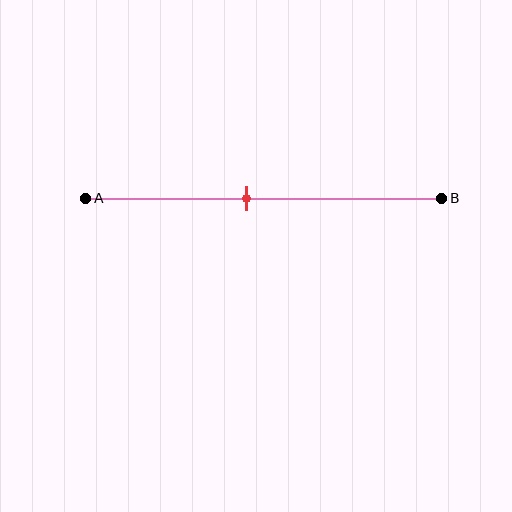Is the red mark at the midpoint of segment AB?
No, the mark is at about 45% from A, not at the 50% midpoint.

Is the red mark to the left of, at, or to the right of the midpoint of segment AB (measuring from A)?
The red mark is to the left of the midpoint of segment AB.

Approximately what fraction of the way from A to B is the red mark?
The red mark is approximately 45% of the way from A to B.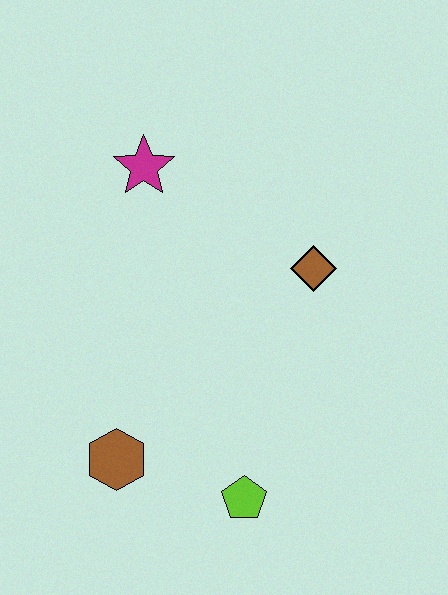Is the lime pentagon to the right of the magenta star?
Yes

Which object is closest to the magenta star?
The brown diamond is closest to the magenta star.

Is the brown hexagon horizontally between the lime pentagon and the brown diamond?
No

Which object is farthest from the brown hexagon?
The magenta star is farthest from the brown hexagon.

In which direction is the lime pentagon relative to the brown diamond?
The lime pentagon is below the brown diamond.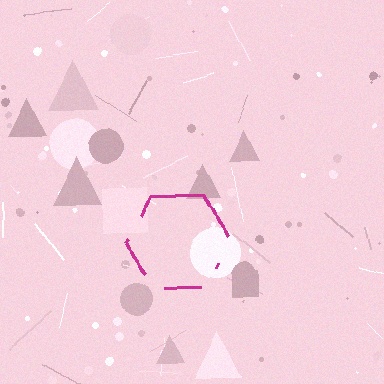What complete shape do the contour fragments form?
The contour fragments form a hexagon.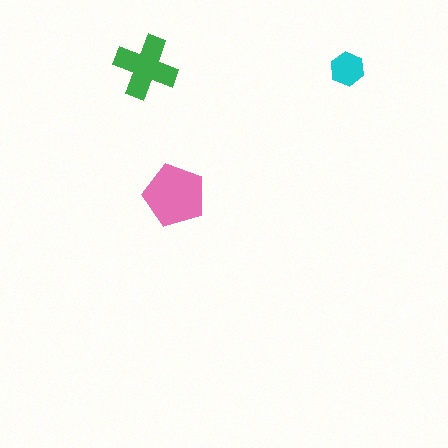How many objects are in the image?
There are 3 objects in the image.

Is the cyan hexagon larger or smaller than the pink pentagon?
Smaller.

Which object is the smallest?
The cyan hexagon.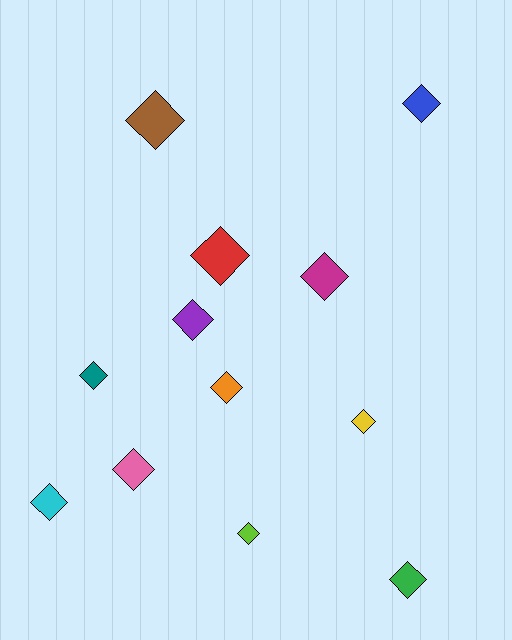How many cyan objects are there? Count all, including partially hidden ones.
There is 1 cyan object.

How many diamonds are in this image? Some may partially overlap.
There are 12 diamonds.